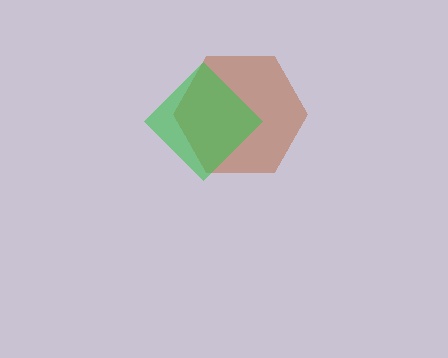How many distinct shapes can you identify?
There are 2 distinct shapes: a brown hexagon, a green diamond.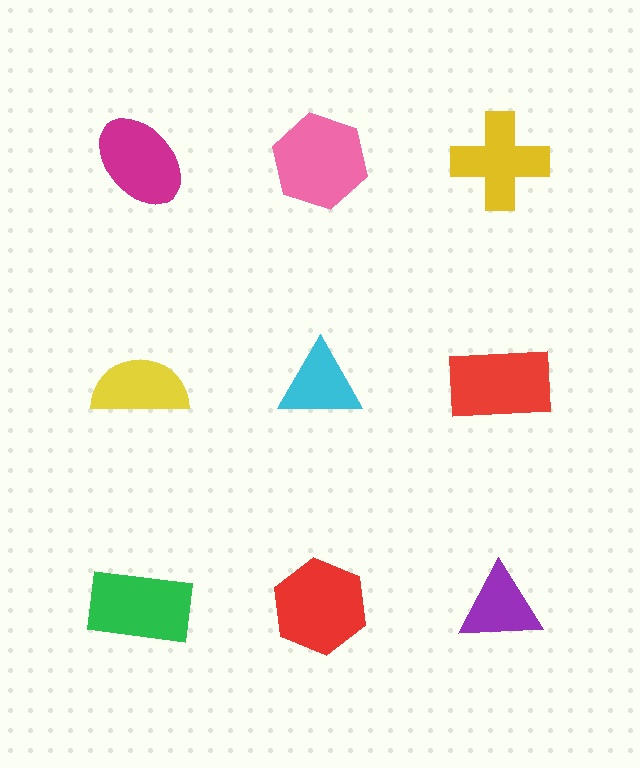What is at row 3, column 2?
A red hexagon.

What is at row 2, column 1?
A yellow semicircle.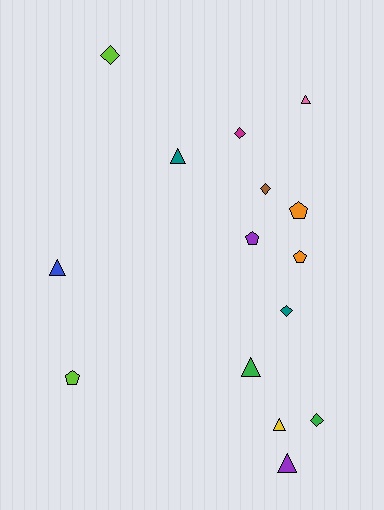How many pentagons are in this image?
There are 4 pentagons.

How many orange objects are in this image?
There are 2 orange objects.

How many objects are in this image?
There are 15 objects.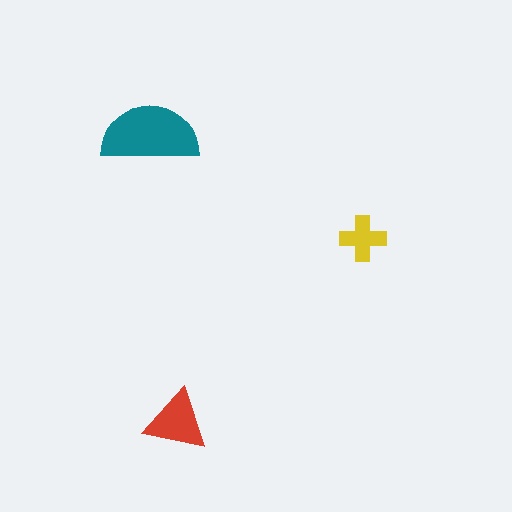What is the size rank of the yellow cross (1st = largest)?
3rd.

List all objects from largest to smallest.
The teal semicircle, the red triangle, the yellow cross.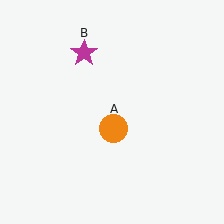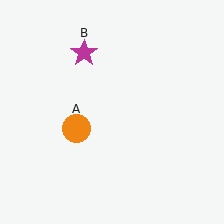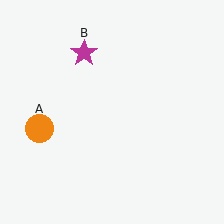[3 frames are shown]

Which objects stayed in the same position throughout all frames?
Magenta star (object B) remained stationary.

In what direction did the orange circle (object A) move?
The orange circle (object A) moved left.